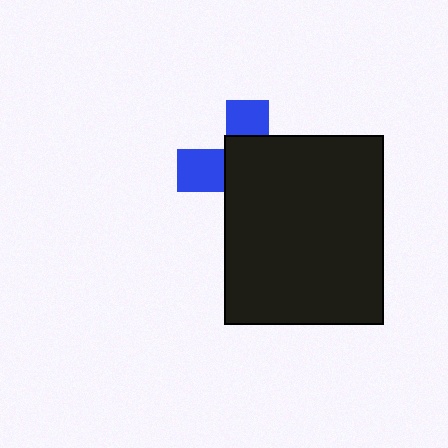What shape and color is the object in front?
The object in front is a black rectangle.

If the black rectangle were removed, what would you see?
You would see the complete blue cross.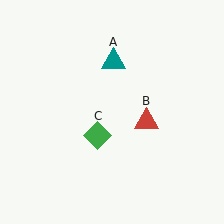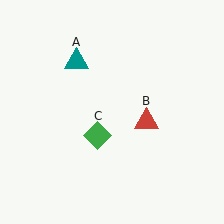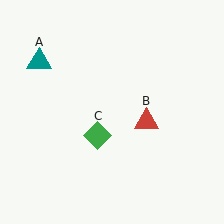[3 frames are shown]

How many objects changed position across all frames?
1 object changed position: teal triangle (object A).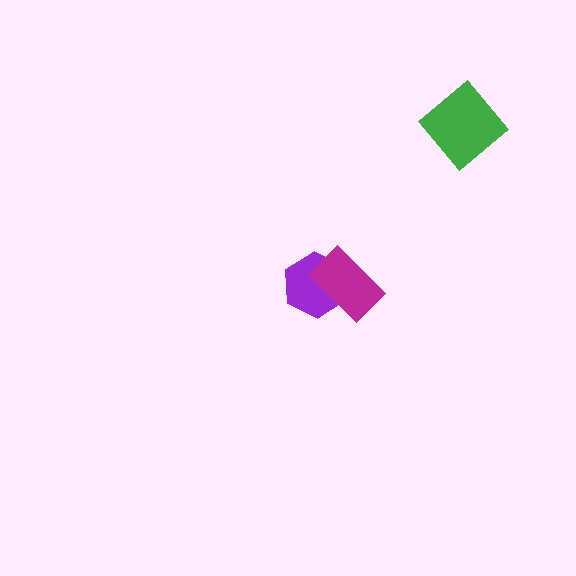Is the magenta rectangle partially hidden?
No, no other shape covers it.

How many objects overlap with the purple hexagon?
1 object overlaps with the purple hexagon.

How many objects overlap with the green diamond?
0 objects overlap with the green diamond.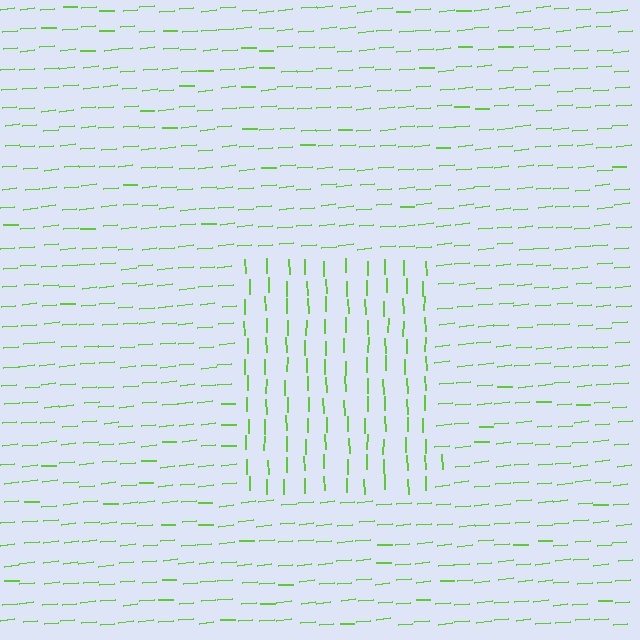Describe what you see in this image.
The image is filled with small lime line segments. A rectangle region in the image has lines oriented differently from the surrounding lines, creating a visible texture boundary.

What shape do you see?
I see a rectangle.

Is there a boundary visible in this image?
Yes, there is a texture boundary formed by a change in line orientation.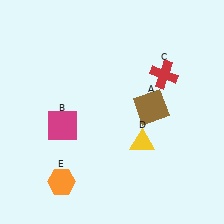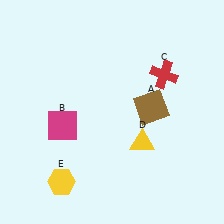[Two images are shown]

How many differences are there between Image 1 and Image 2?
There is 1 difference between the two images.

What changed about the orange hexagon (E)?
In Image 1, E is orange. In Image 2, it changed to yellow.